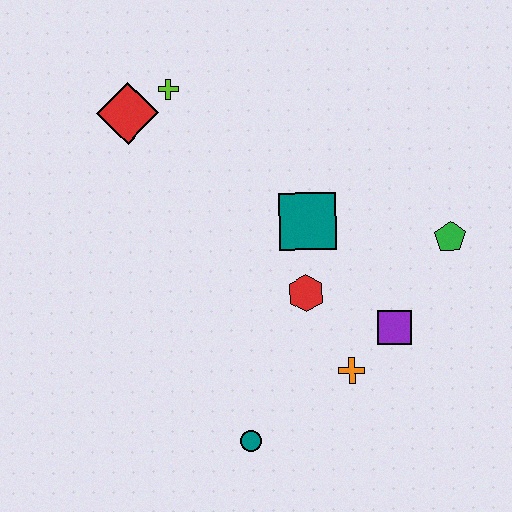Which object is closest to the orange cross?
The purple square is closest to the orange cross.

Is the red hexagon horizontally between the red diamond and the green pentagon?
Yes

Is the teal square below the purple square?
No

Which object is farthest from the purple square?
The red diamond is farthest from the purple square.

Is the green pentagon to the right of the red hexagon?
Yes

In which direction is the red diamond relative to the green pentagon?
The red diamond is to the left of the green pentagon.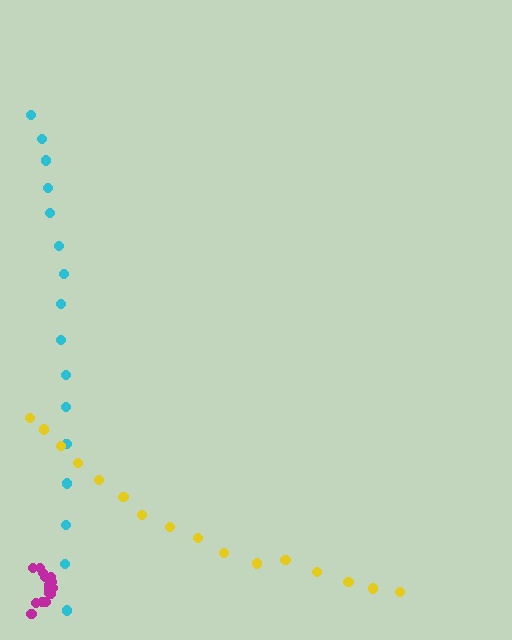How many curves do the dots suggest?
There are 3 distinct paths.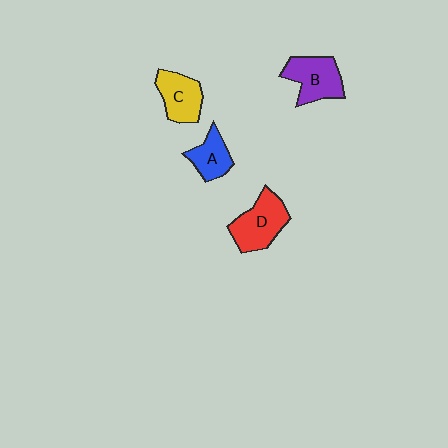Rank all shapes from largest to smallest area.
From largest to smallest: D (red), B (purple), C (yellow), A (blue).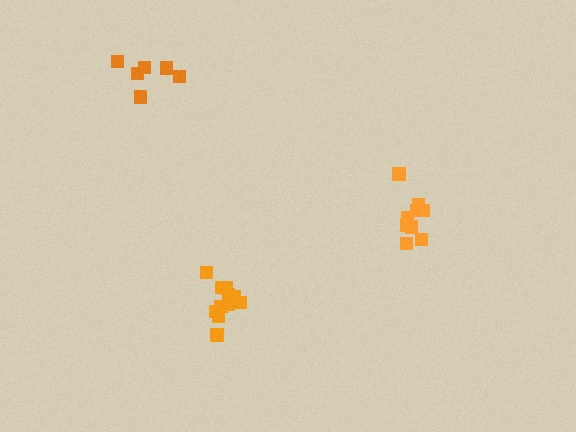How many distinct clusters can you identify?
There are 3 distinct clusters.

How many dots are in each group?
Group 1: 9 dots, Group 2: 6 dots, Group 3: 11 dots (26 total).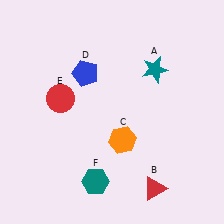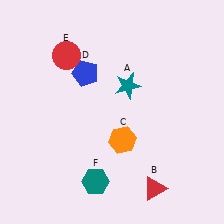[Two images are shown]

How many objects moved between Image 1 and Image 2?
2 objects moved between the two images.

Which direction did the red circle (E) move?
The red circle (E) moved up.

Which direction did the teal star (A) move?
The teal star (A) moved left.